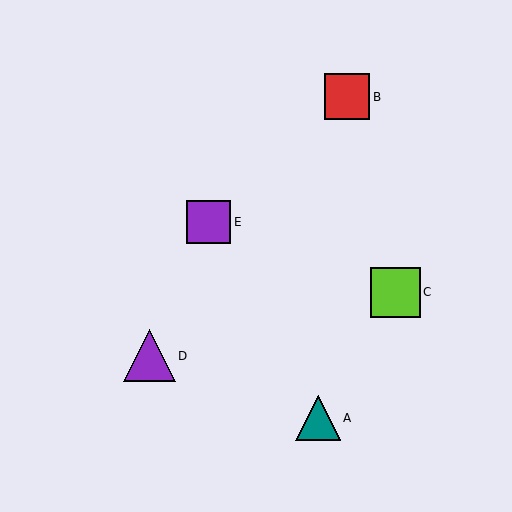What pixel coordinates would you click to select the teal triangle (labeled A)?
Click at (318, 418) to select the teal triangle A.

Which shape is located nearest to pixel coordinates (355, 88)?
The red square (labeled B) at (347, 97) is nearest to that location.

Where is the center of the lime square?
The center of the lime square is at (396, 292).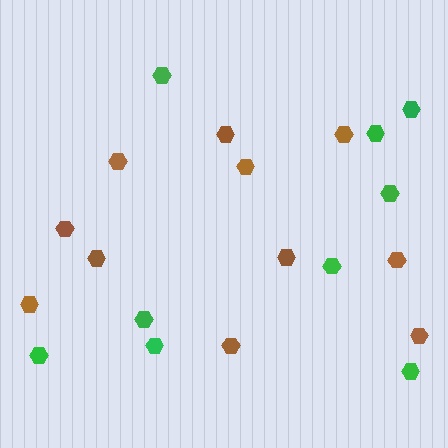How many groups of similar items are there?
There are 2 groups: one group of brown hexagons (11) and one group of green hexagons (9).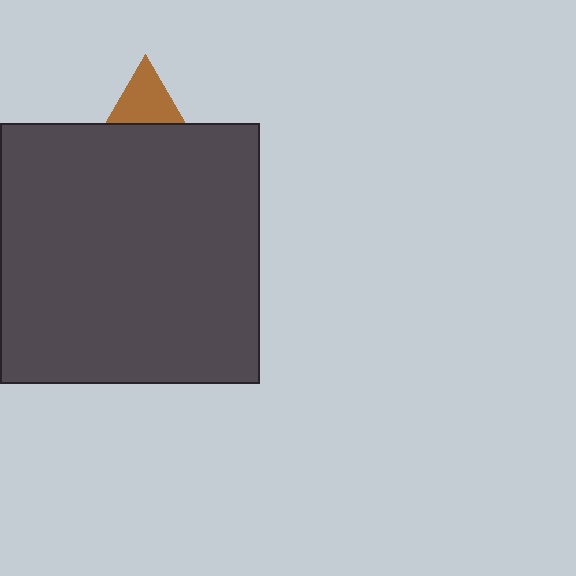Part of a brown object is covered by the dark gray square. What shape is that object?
It is a triangle.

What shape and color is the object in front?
The object in front is a dark gray square.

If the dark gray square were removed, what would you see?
You would see the complete brown triangle.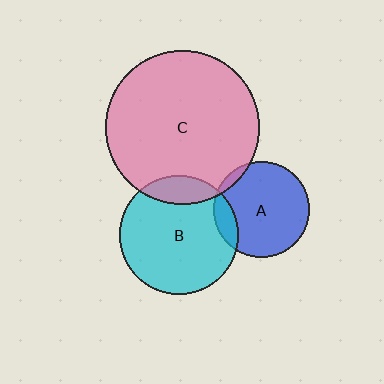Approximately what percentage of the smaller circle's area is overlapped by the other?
Approximately 15%.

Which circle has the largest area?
Circle C (pink).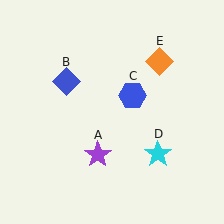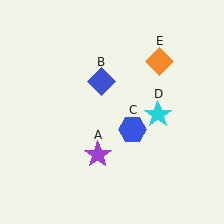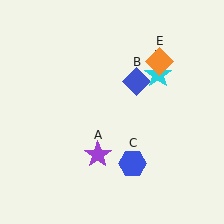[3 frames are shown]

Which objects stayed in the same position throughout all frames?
Purple star (object A) and orange diamond (object E) remained stationary.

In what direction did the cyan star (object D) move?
The cyan star (object D) moved up.